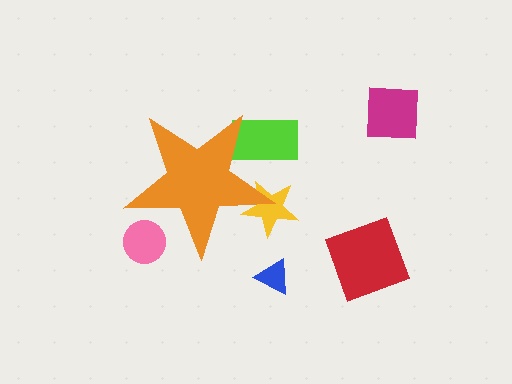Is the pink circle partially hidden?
Yes, the pink circle is partially hidden behind the orange star.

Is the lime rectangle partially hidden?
Yes, the lime rectangle is partially hidden behind the orange star.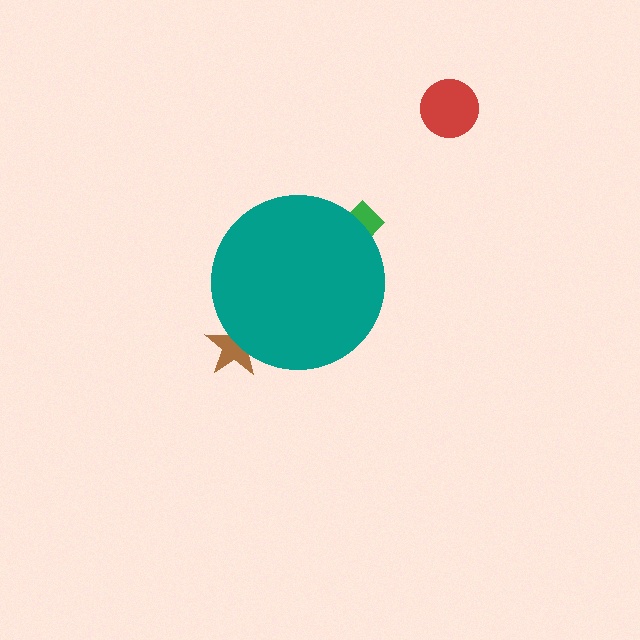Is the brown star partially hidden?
Yes, the brown star is partially hidden behind the teal circle.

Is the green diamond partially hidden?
Yes, the green diamond is partially hidden behind the teal circle.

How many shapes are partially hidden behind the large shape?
2 shapes are partially hidden.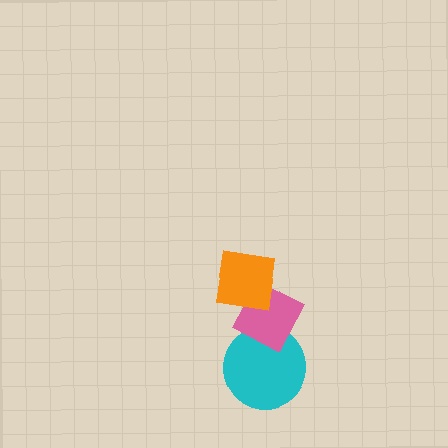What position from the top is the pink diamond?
The pink diamond is 2nd from the top.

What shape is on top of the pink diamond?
The orange square is on top of the pink diamond.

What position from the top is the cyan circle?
The cyan circle is 3rd from the top.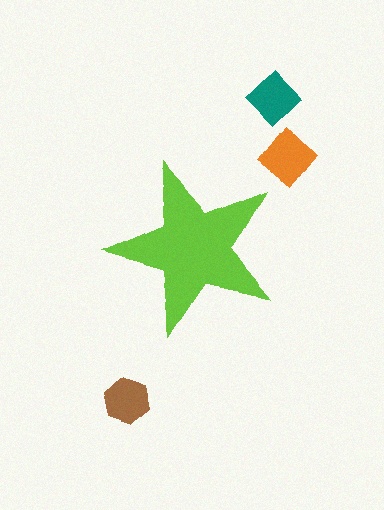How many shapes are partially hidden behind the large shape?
0 shapes are partially hidden.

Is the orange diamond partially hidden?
No, the orange diamond is fully visible.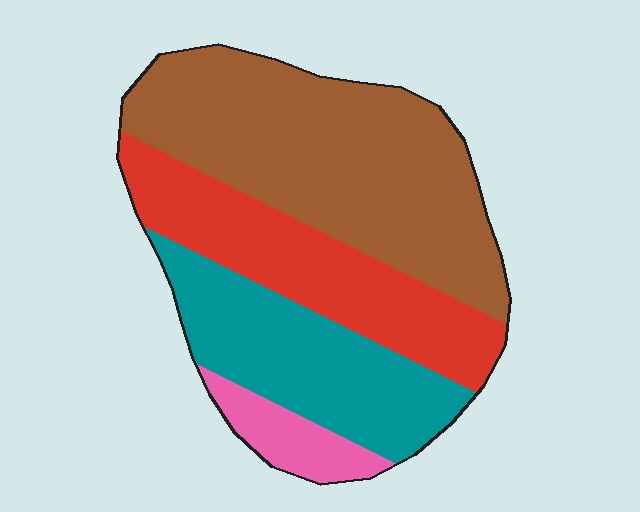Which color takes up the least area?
Pink, at roughly 5%.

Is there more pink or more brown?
Brown.